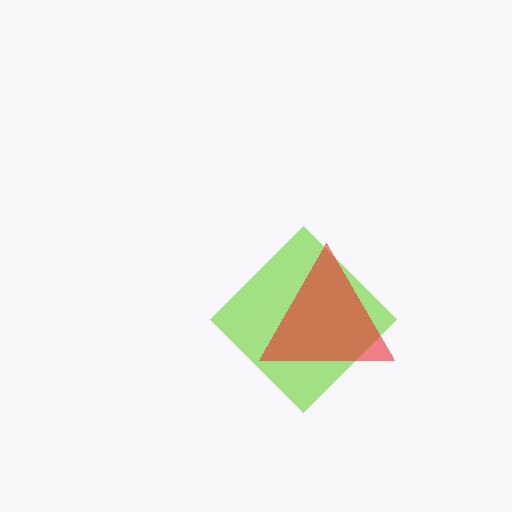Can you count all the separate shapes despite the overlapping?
Yes, there are 2 separate shapes.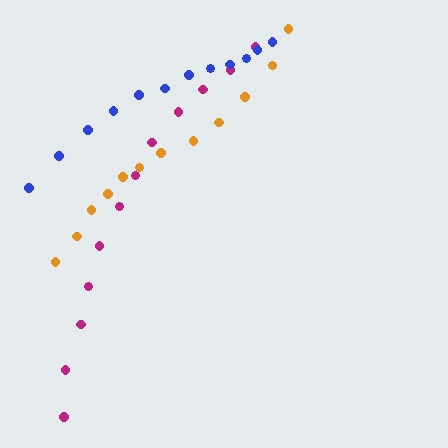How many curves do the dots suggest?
There are 3 distinct paths.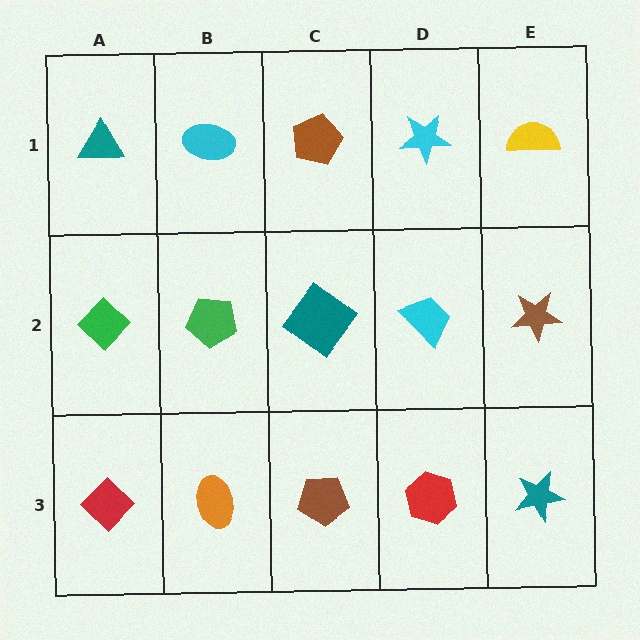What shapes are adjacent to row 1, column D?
A cyan trapezoid (row 2, column D), a brown pentagon (row 1, column C), a yellow semicircle (row 1, column E).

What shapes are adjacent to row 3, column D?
A cyan trapezoid (row 2, column D), a brown pentagon (row 3, column C), a teal star (row 3, column E).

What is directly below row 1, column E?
A brown star.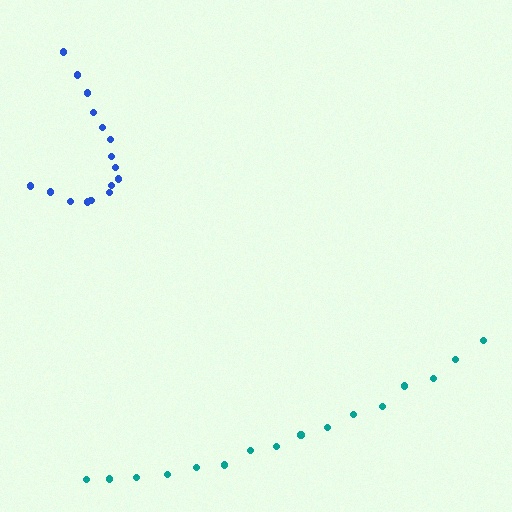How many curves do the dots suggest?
There are 2 distinct paths.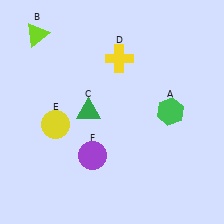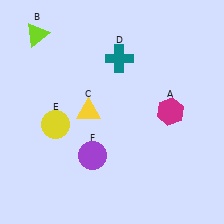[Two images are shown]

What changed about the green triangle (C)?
In Image 1, C is green. In Image 2, it changed to yellow.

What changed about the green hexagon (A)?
In Image 1, A is green. In Image 2, it changed to magenta.